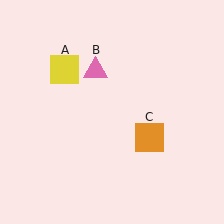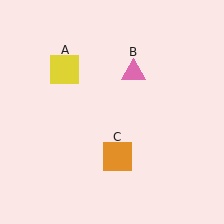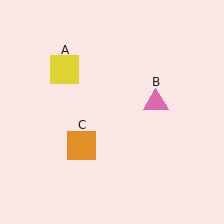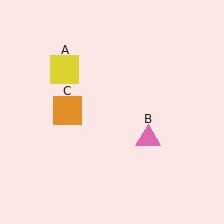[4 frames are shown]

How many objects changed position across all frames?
2 objects changed position: pink triangle (object B), orange square (object C).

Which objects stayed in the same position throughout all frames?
Yellow square (object A) remained stationary.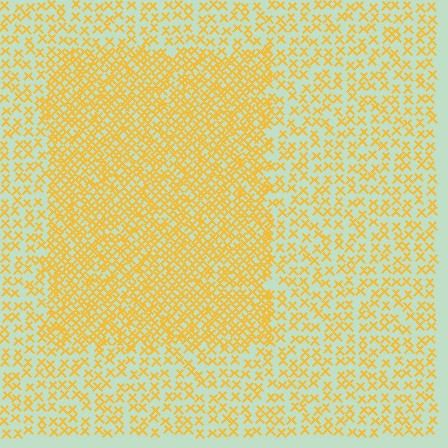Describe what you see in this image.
The image contains small yellow elements arranged at two different densities. A rectangle-shaped region is visible where the elements are more densely packed than the surrounding area.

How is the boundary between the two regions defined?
The boundary is defined by a change in element density (approximately 2.1x ratio). All elements are the same color, size, and shape.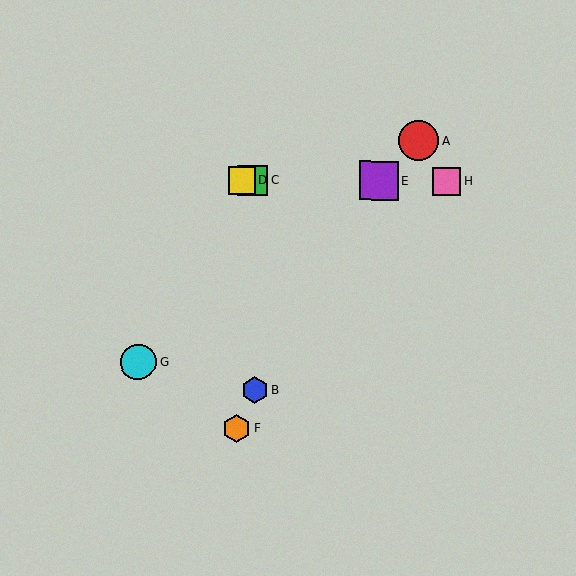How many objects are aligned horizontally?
4 objects (C, D, E, H) are aligned horizontally.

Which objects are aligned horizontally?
Objects C, D, E, H are aligned horizontally.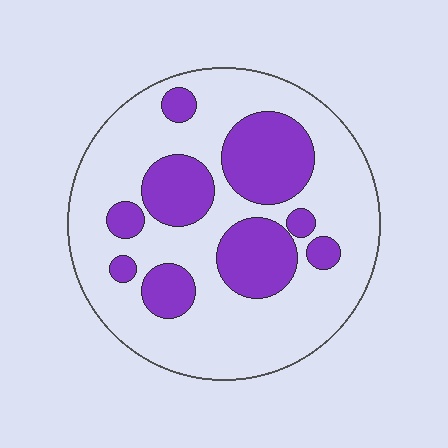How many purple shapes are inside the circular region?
9.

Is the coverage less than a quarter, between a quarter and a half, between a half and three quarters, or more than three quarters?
Between a quarter and a half.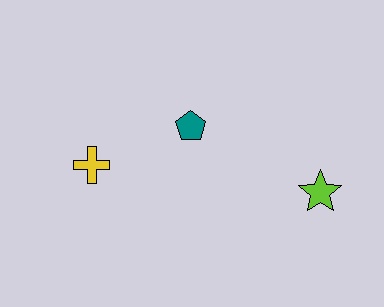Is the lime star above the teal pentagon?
No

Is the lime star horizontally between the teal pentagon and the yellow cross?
No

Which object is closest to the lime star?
The teal pentagon is closest to the lime star.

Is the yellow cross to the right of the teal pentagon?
No